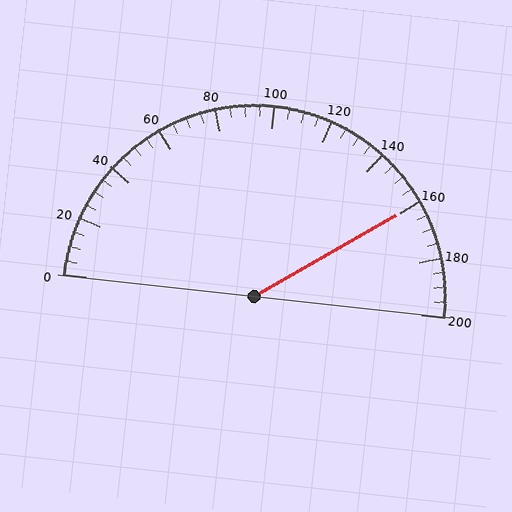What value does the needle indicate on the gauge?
The needle indicates approximately 160.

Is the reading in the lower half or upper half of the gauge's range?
The reading is in the upper half of the range (0 to 200).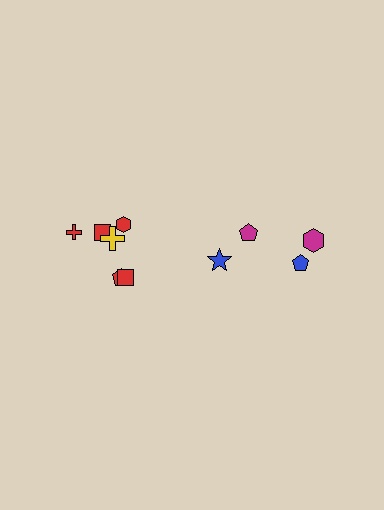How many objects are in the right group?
There are 4 objects.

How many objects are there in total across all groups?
There are 10 objects.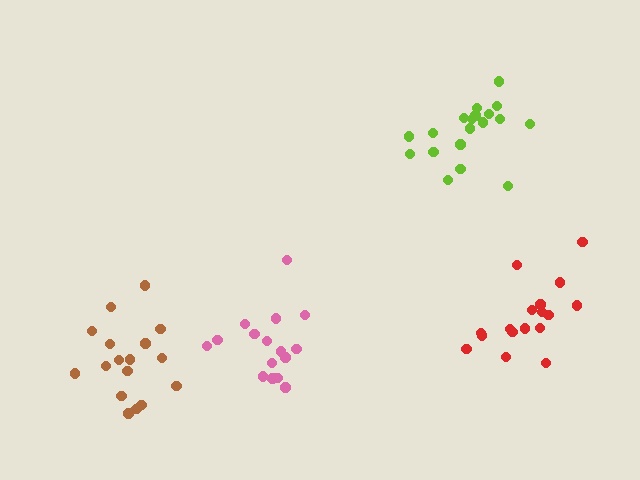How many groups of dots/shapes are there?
There are 4 groups.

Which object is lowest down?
The brown cluster is bottommost.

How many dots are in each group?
Group 1: 19 dots, Group 2: 16 dots, Group 3: 17 dots, Group 4: 17 dots (69 total).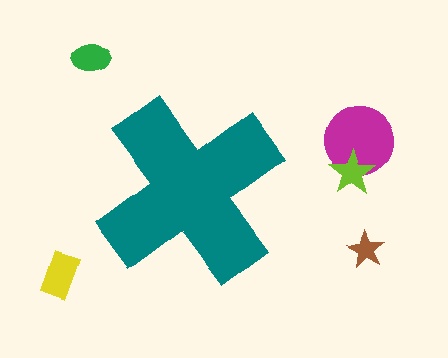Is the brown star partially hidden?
No, the brown star is fully visible.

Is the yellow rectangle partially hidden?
No, the yellow rectangle is fully visible.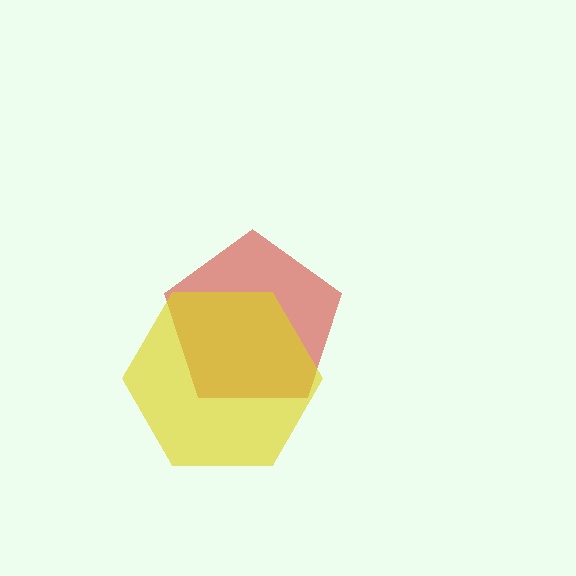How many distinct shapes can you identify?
There are 2 distinct shapes: a red pentagon, a yellow hexagon.